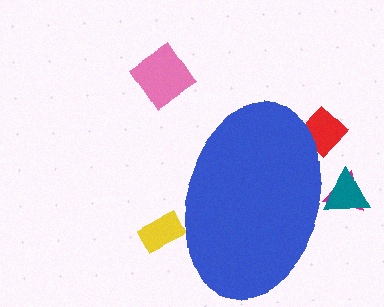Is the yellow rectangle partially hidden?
Yes, the yellow rectangle is partially hidden behind the blue ellipse.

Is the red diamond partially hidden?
Yes, the red diamond is partially hidden behind the blue ellipse.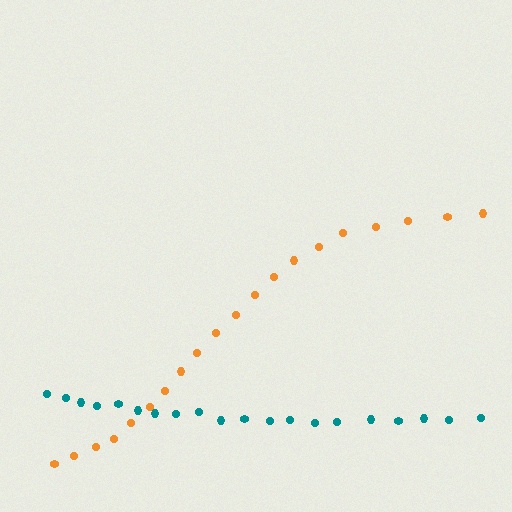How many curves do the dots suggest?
There are 2 distinct paths.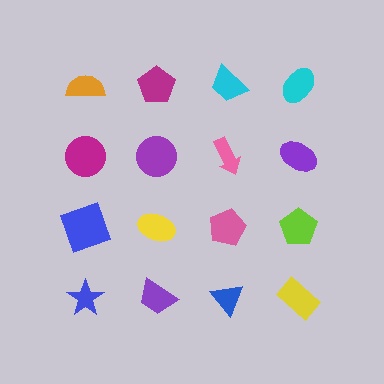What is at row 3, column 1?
A blue square.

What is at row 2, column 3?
A pink arrow.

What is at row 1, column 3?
A cyan trapezoid.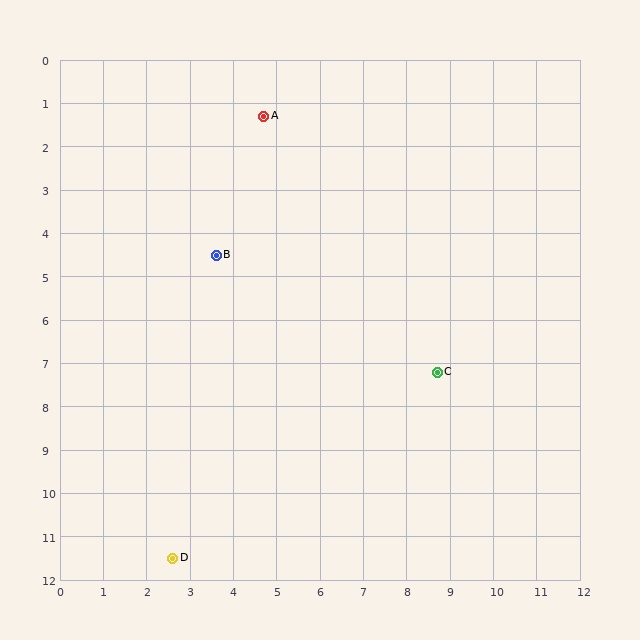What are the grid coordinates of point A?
Point A is at approximately (4.7, 1.3).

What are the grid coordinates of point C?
Point C is at approximately (8.7, 7.2).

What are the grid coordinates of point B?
Point B is at approximately (3.6, 4.5).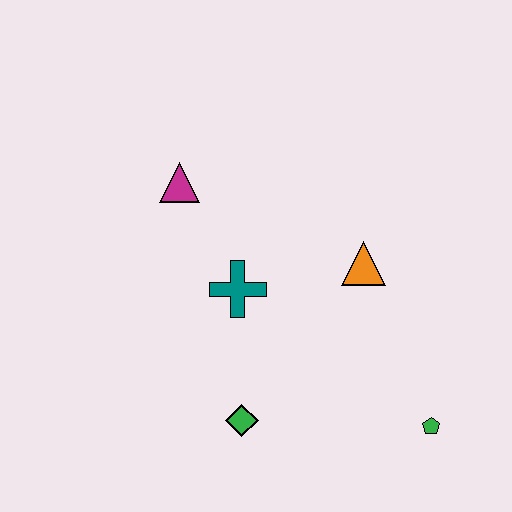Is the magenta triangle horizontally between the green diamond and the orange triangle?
No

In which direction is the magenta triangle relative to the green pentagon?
The magenta triangle is to the left of the green pentagon.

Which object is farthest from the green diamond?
The magenta triangle is farthest from the green diamond.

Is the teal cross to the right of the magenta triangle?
Yes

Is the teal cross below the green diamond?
No